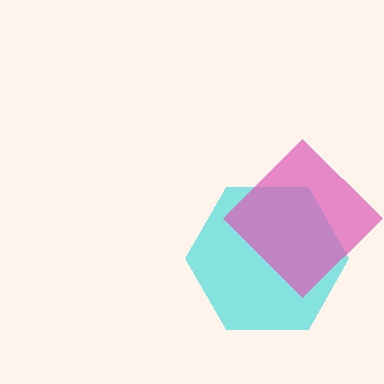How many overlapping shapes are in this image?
There are 2 overlapping shapes in the image.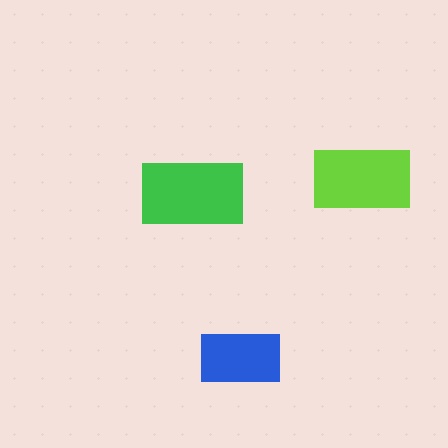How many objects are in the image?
There are 3 objects in the image.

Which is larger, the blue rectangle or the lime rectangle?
The lime one.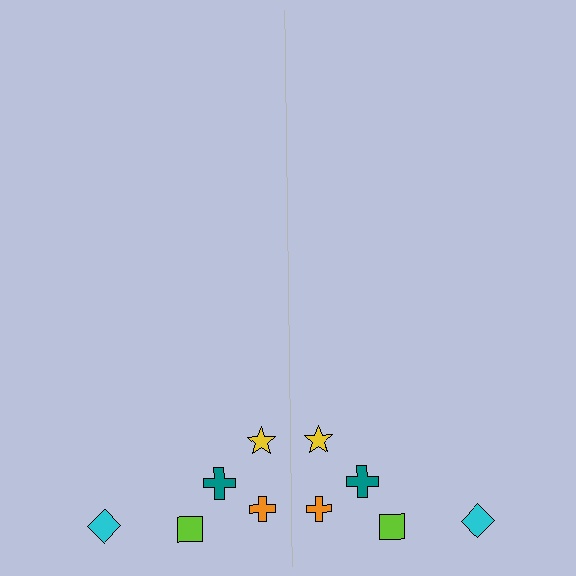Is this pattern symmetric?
Yes, this pattern has bilateral (reflection) symmetry.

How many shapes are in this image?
There are 10 shapes in this image.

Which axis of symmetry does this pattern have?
The pattern has a vertical axis of symmetry running through the center of the image.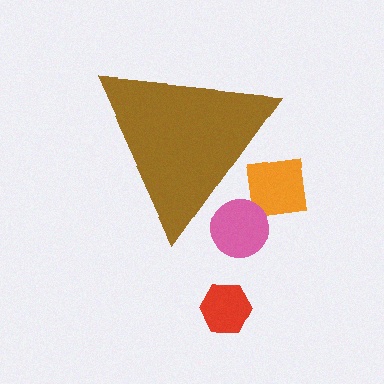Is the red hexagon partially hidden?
No, the red hexagon is fully visible.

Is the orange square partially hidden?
Yes, the orange square is partially hidden behind the brown triangle.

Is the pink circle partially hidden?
Yes, the pink circle is partially hidden behind the brown triangle.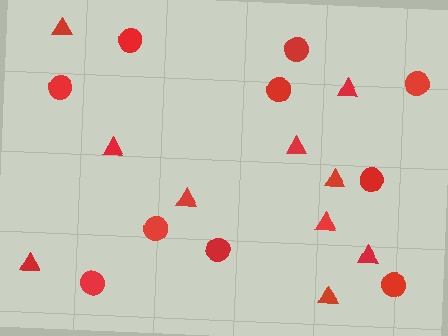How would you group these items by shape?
There are 2 groups: one group of triangles (10) and one group of circles (10).